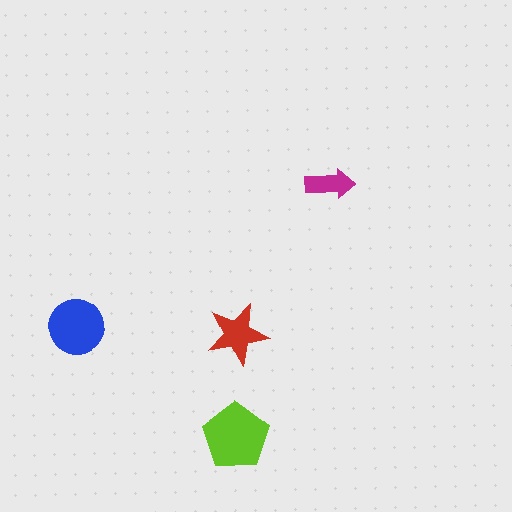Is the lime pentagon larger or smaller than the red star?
Larger.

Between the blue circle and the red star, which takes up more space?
The blue circle.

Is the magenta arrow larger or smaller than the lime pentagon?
Smaller.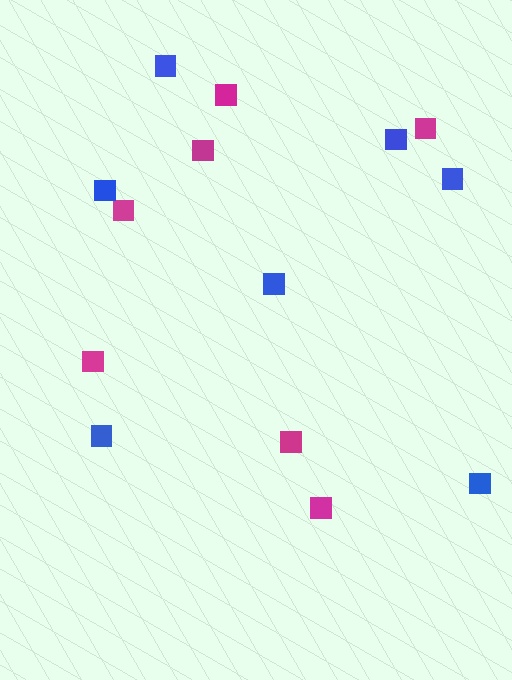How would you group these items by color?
There are 2 groups: one group of magenta squares (7) and one group of blue squares (7).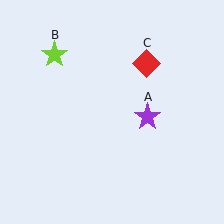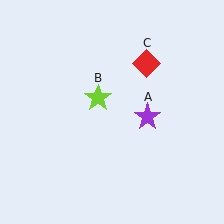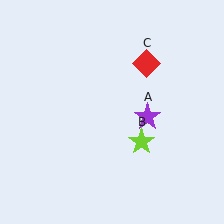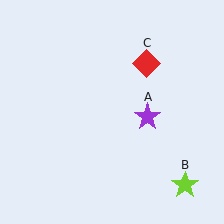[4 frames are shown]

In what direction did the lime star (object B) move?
The lime star (object B) moved down and to the right.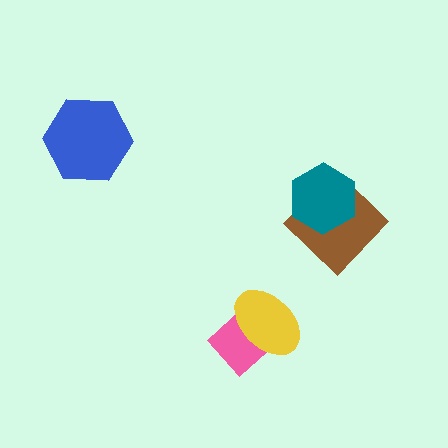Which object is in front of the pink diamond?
The yellow ellipse is in front of the pink diamond.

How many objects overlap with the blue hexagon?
0 objects overlap with the blue hexagon.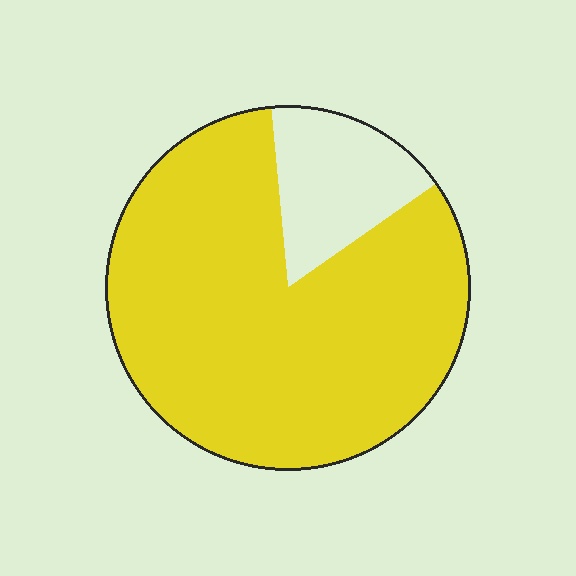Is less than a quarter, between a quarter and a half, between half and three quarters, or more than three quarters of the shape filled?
More than three quarters.